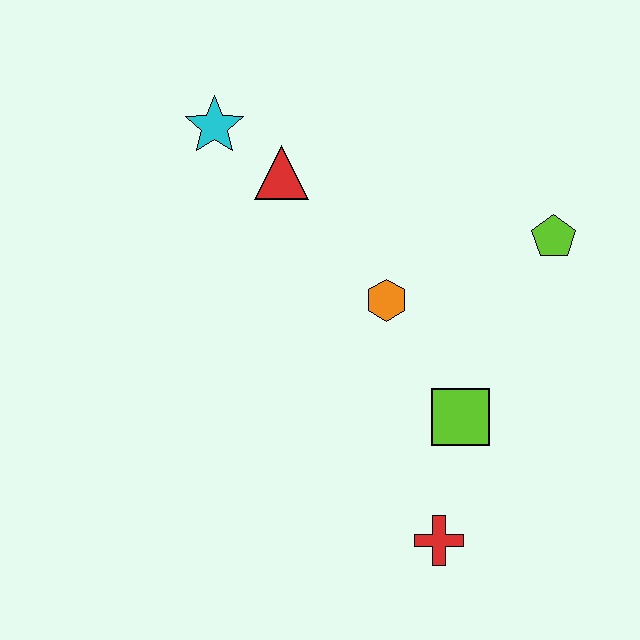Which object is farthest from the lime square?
The cyan star is farthest from the lime square.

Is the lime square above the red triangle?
No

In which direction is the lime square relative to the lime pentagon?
The lime square is below the lime pentagon.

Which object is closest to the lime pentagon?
The orange hexagon is closest to the lime pentagon.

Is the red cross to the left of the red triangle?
No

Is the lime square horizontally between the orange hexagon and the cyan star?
No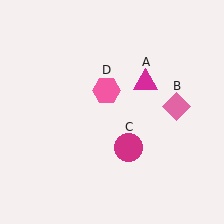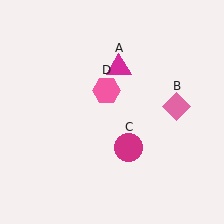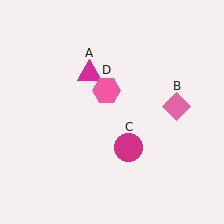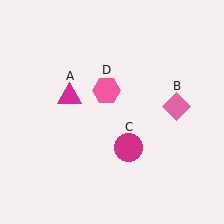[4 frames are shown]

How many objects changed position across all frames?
1 object changed position: magenta triangle (object A).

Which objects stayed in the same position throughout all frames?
Pink diamond (object B) and magenta circle (object C) and pink hexagon (object D) remained stationary.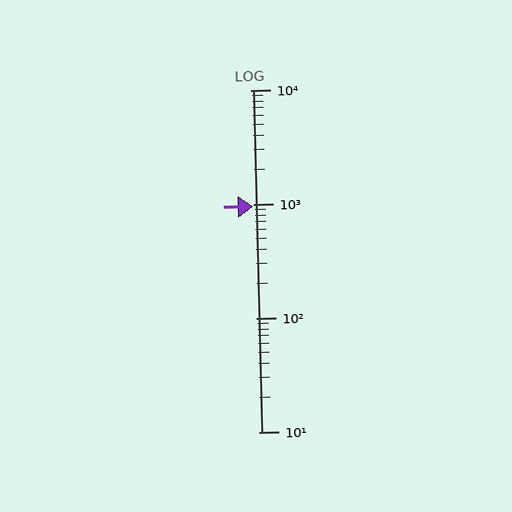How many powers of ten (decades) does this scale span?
The scale spans 3 decades, from 10 to 10000.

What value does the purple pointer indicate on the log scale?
The pointer indicates approximately 950.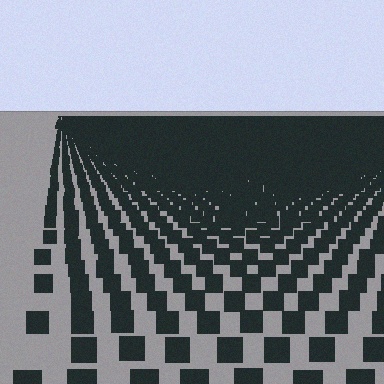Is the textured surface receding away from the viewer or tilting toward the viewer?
The surface is receding away from the viewer. Texture elements get smaller and denser toward the top.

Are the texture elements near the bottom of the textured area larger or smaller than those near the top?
Larger. Near the bottom, elements are closer to the viewer and appear at a bigger on-screen size.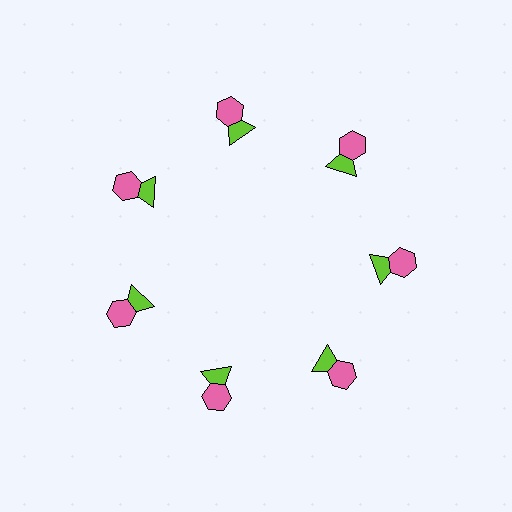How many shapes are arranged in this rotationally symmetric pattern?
There are 14 shapes, arranged in 7 groups of 2.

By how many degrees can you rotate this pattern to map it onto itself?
The pattern maps onto itself every 51 degrees of rotation.